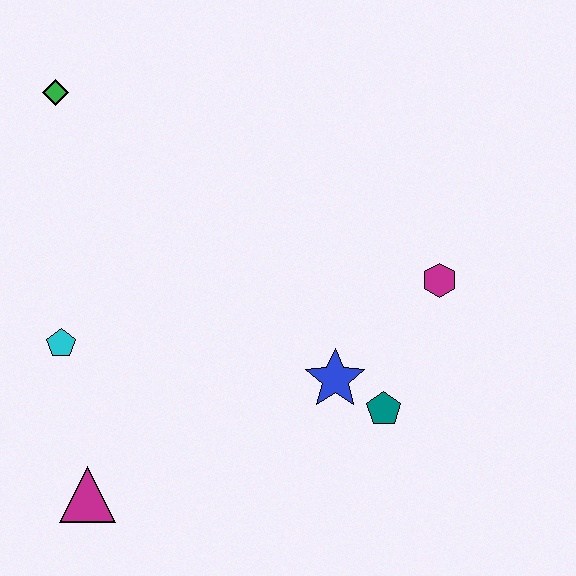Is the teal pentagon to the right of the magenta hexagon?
No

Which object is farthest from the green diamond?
The teal pentagon is farthest from the green diamond.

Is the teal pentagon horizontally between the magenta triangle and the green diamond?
No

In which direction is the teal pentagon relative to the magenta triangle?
The teal pentagon is to the right of the magenta triangle.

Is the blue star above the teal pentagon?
Yes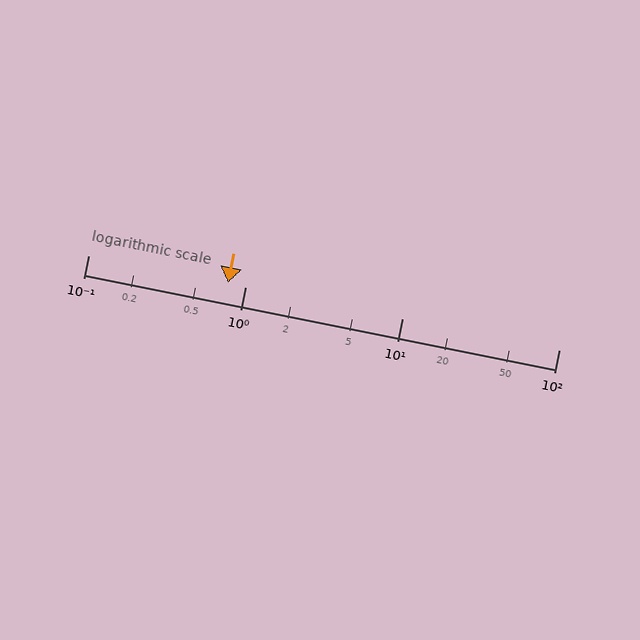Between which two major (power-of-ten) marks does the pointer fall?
The pointer is between 0.1 and 1.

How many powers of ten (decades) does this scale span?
The scale spans 3 decades, from 0.1 to 100.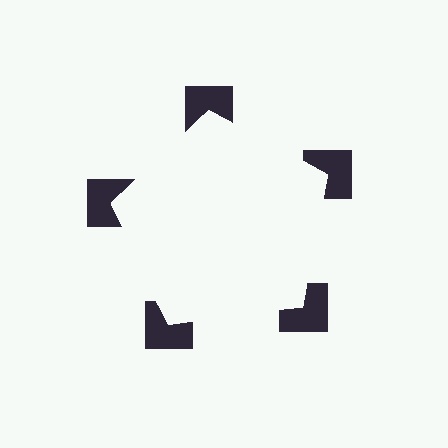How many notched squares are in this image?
There are 5 — one at each vertex of the illusory pentagon.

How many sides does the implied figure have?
5 sides.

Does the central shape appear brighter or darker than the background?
It typically appears slightly brighter than the background, even though no actual brightness change is drawn.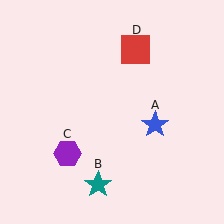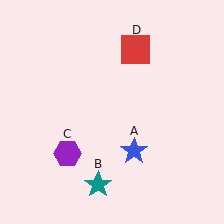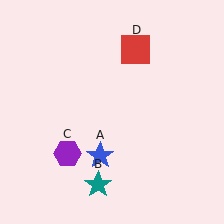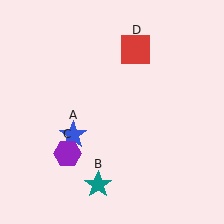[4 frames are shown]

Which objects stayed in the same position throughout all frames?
Teal star (object B) and purple hexagon (object C) and red square (object D) remained stationary.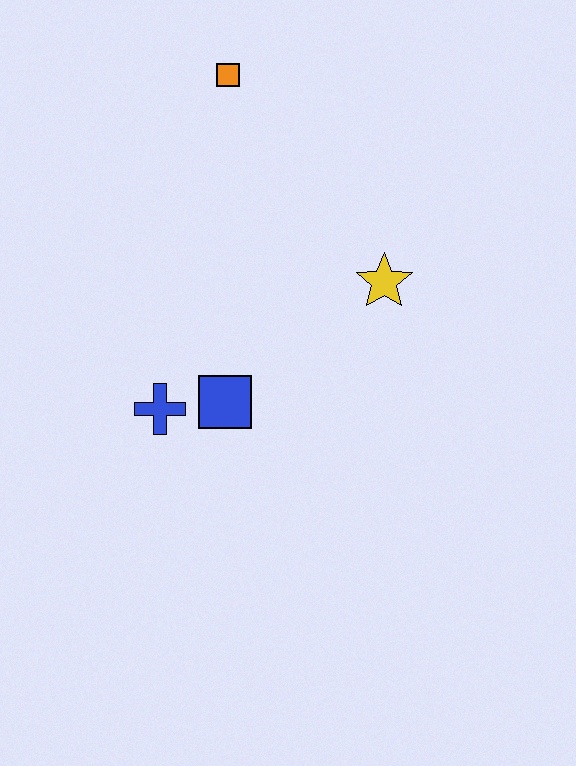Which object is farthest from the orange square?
The blue cross is farthest from the orange square.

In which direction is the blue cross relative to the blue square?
The blue cross is to the left of the blue square.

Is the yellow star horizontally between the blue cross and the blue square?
No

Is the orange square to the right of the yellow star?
No